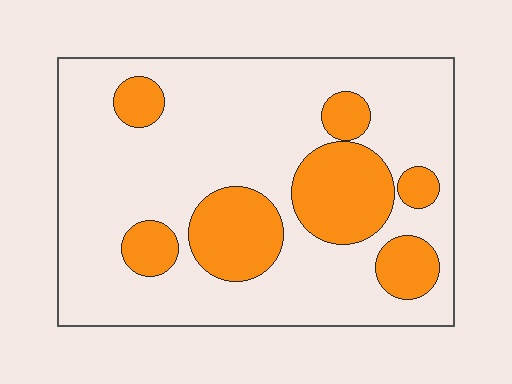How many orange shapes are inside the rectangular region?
7.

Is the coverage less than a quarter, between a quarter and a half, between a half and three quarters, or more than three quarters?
Between a quarter and a half.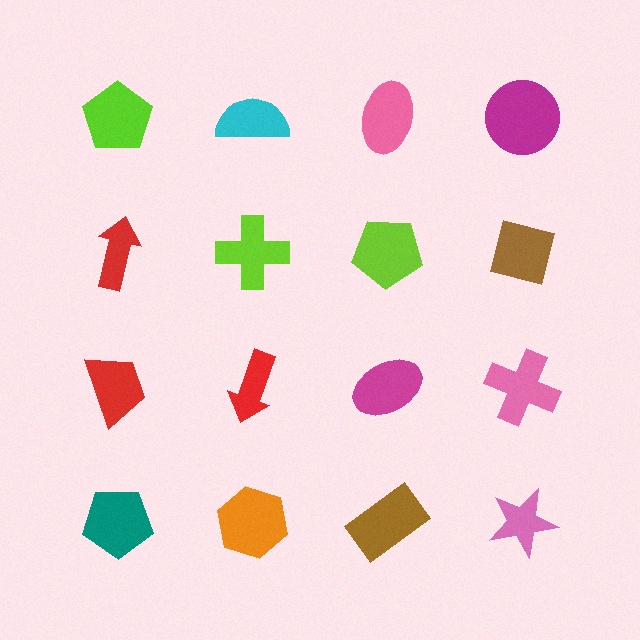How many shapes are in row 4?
4 shapes.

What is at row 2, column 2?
A lime cross.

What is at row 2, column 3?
A lime pentagon.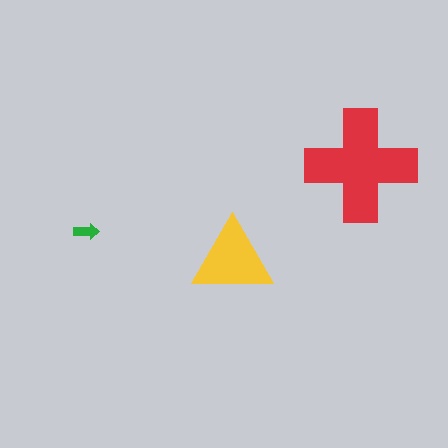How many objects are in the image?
There are 3 objects in the image.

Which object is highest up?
The red cross is topmost.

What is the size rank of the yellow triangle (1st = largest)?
2nd.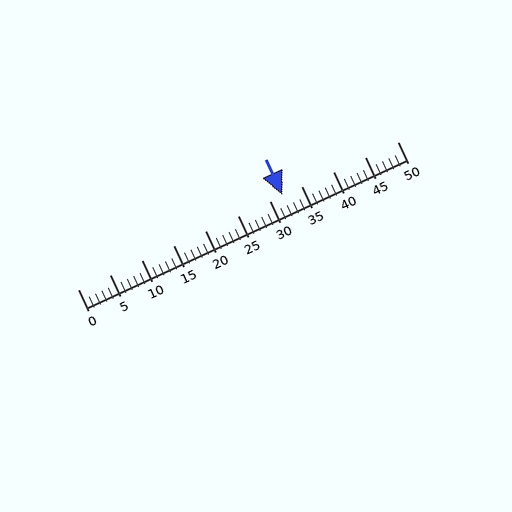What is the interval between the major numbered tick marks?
The major tick marks are spaced 5 units apart.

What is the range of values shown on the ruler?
The ruler shows values from 0 to 50.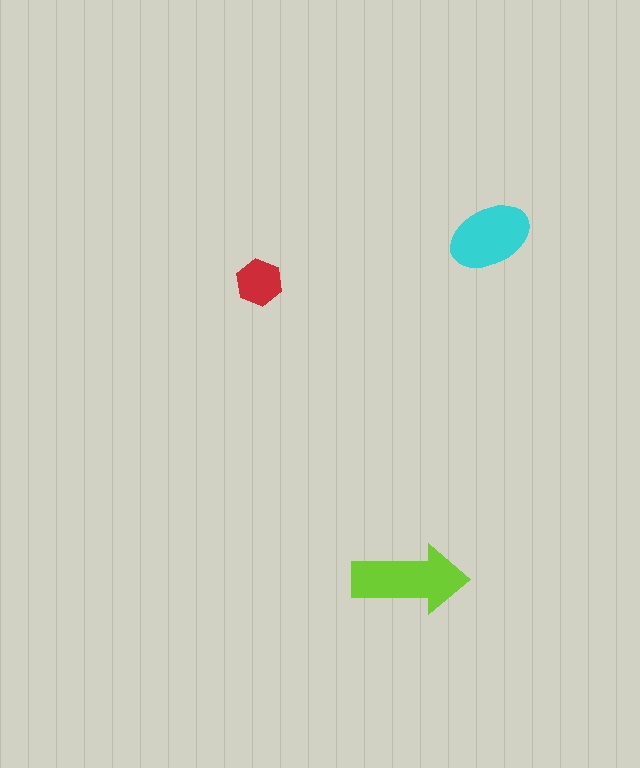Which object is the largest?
The lime arrow.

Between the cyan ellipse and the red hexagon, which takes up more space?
The cyan ellipse.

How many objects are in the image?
There are 3 objects in the image.